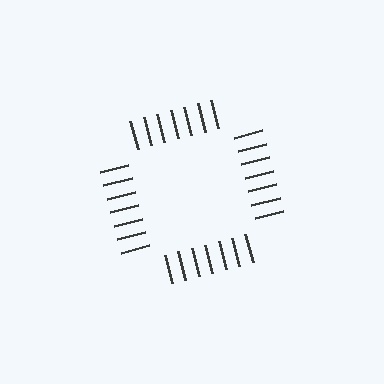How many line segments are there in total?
28 — 7 along each of the 4 edges.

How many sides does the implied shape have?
4 sides — the line-ends trace a square.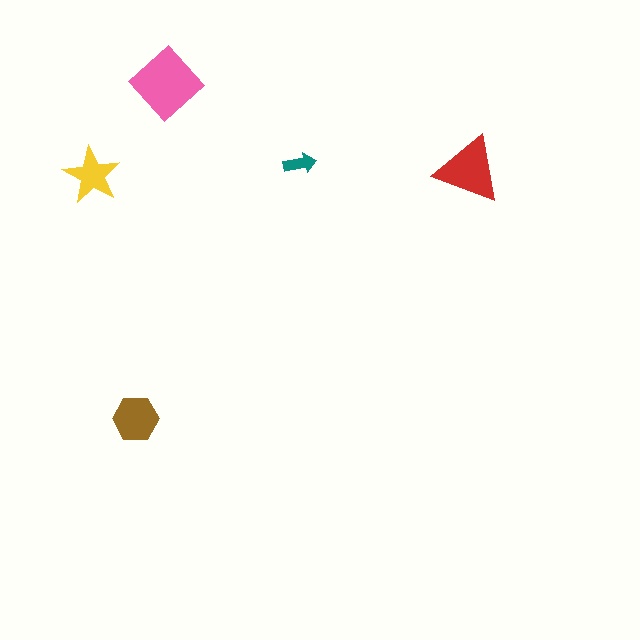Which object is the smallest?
The teal arrow.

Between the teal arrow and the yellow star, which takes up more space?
The yellow star.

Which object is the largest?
The pink diamond.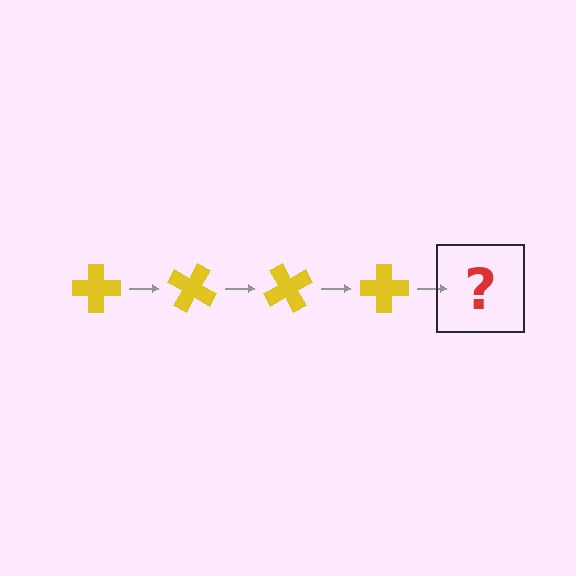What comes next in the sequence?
The next element should be a yellow cross rotated 120 degrees.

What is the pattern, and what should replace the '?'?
The pattern is that the cross rotates 30 degrees each step. The '?' should be a yellow cross rotated 120 degrees.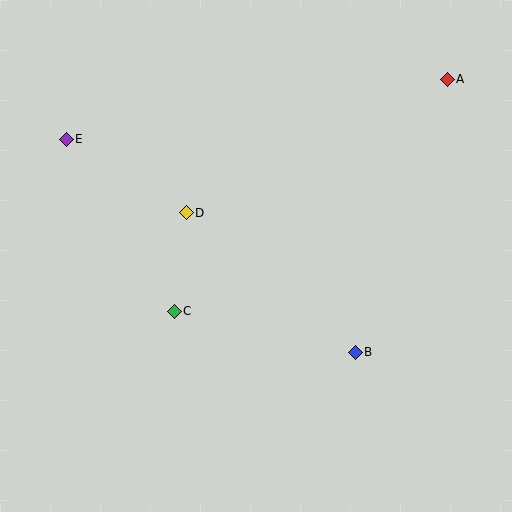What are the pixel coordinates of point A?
Point A is at (447, 79).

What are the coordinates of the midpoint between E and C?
The midpoint between E and C is at (120, 225).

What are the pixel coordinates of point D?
Point D is at (186, 213).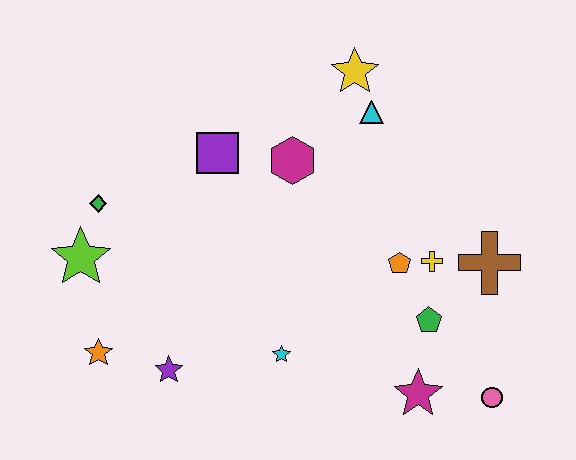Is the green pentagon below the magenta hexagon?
Yes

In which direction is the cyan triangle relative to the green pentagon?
The cyan triangle is above the green pentagon.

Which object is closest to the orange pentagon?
The yellow cross is closest to the orange pentagon.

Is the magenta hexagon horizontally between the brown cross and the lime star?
Yes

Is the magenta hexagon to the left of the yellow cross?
Yes